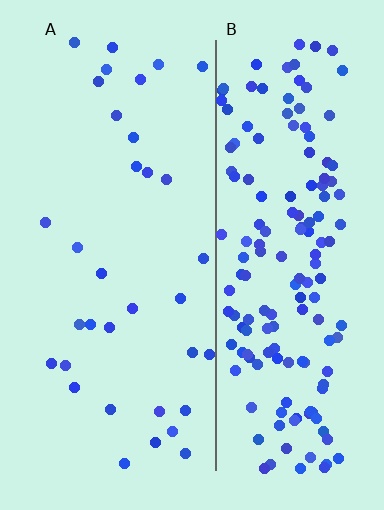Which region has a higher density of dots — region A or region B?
B (the right).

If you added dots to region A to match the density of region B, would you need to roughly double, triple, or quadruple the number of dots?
Approximately quadruple.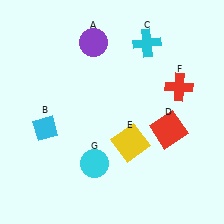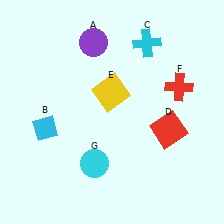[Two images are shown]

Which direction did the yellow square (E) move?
The yellow square (E) moved up.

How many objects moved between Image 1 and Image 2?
1 object moved between the two images.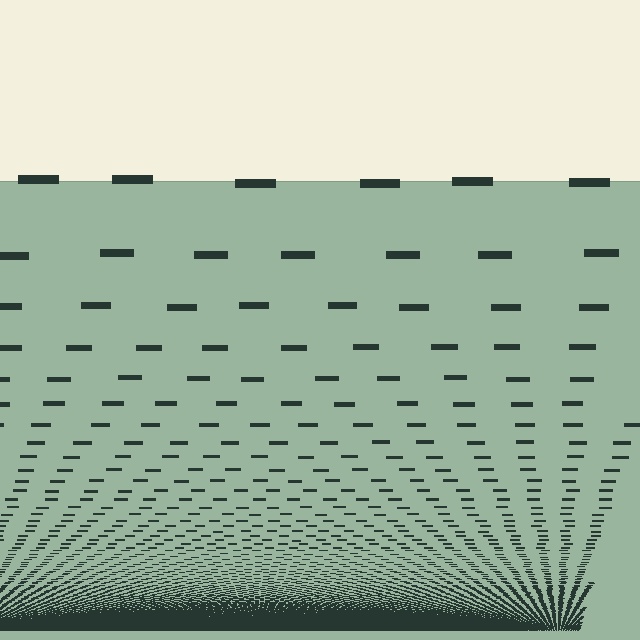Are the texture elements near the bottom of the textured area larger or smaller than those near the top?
Smaller. The gradient is inverted — elements near the bottom are smaller and denser.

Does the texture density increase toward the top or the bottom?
Density increases toward the bottom.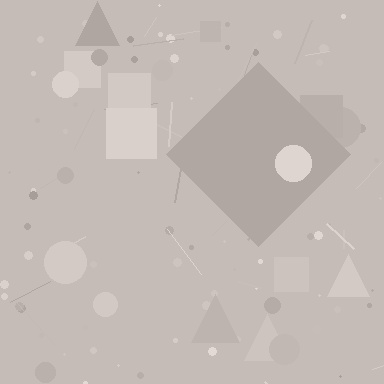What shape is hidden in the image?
A diamond is hidden in the image.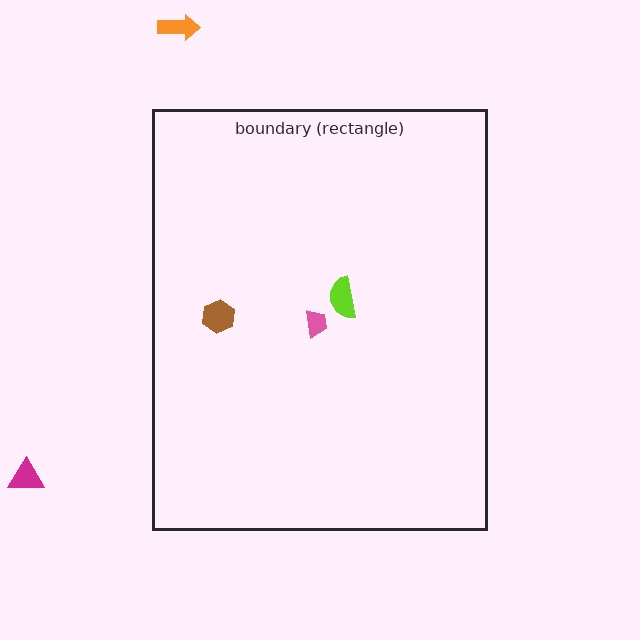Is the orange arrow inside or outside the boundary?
Outside.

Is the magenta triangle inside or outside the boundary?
Outside.